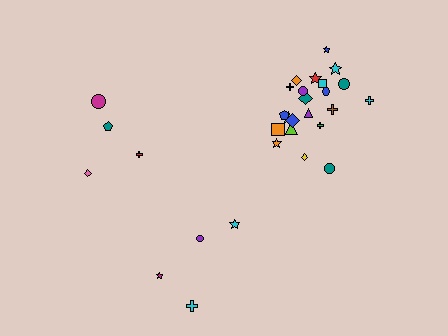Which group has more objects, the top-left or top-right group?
The top-right group.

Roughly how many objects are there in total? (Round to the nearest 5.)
Roughly 30 objects in total.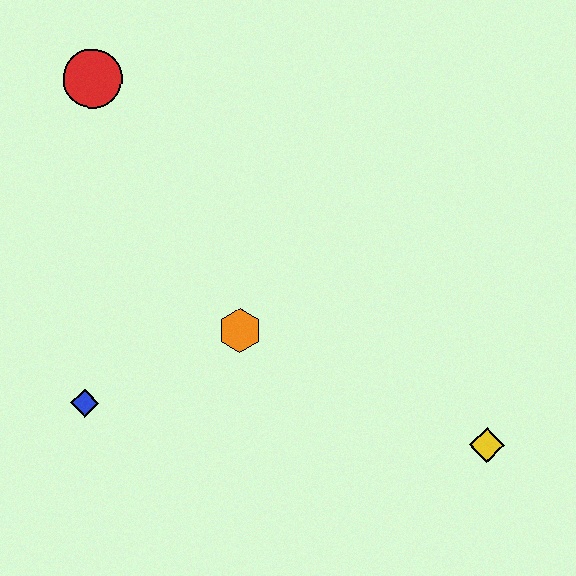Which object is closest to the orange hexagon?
The blue diamond is closest to the orange hexagon.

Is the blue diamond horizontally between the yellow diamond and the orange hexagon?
No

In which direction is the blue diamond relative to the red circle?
The blue diamond is below the red circle.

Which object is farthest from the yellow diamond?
The red circle is farthest from the yellow diamond.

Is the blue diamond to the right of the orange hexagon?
No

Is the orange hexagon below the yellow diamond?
No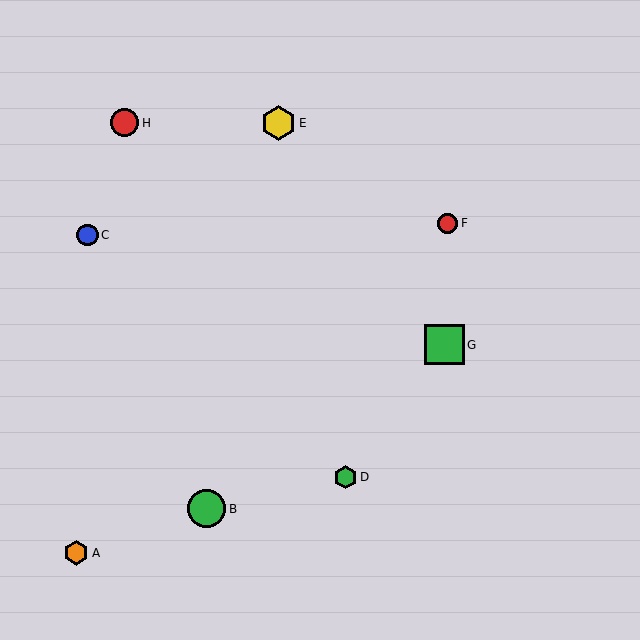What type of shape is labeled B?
Shape B is a green circle.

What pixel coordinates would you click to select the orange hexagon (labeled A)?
Click at (76, 553) to select the orange hexagon A.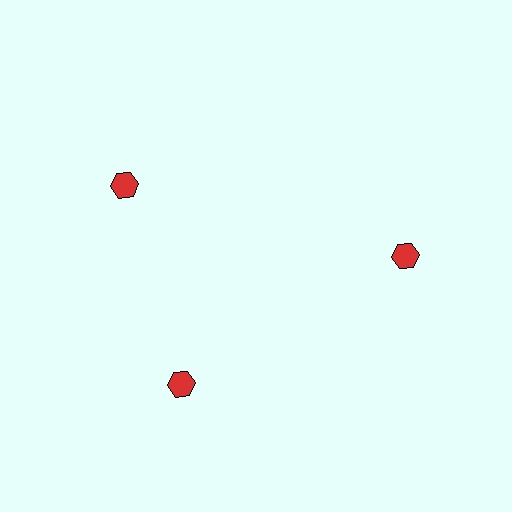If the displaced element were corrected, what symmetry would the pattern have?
It would have 3-fold rotational symmetry — the pattern would map onto itself every 120 degrees.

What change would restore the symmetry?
The symmetry would be restored by rotating it back into even spacing with its neighbors so that all 3 hexagons sit at equal angles and equal distance from the center.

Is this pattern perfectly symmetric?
No. The 3 red hexagons are arranged in a ring, but one element near the 11 o'clock position is rotated out of alignment along the ring, breaking the 3-fold rotational symmetry.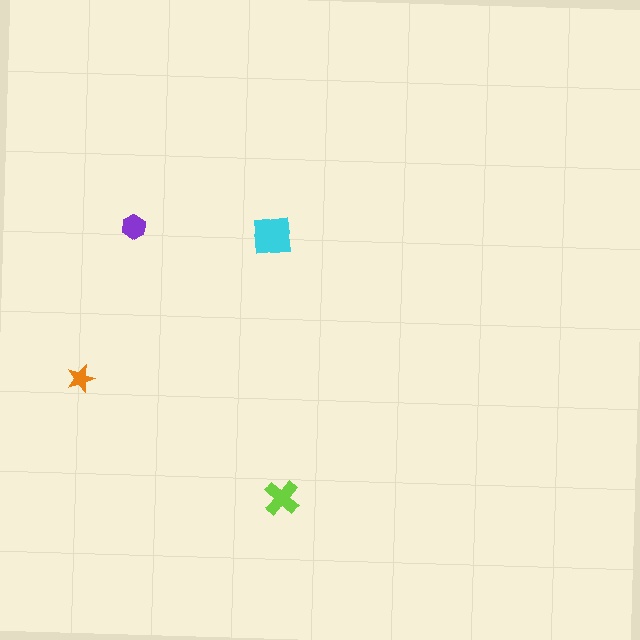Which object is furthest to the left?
The orange star is leftmost.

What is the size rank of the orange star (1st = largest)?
4th.